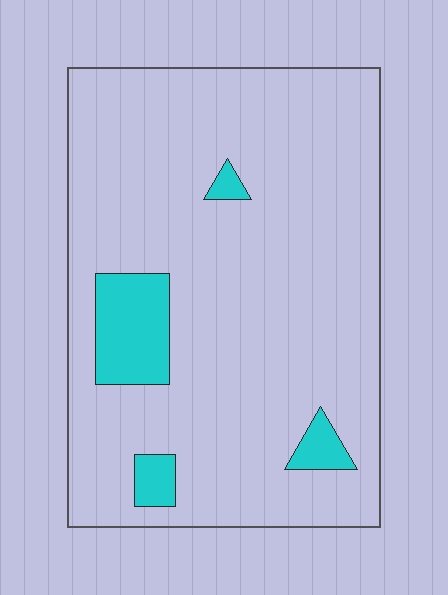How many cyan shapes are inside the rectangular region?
4.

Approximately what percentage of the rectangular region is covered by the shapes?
Approximately 10%.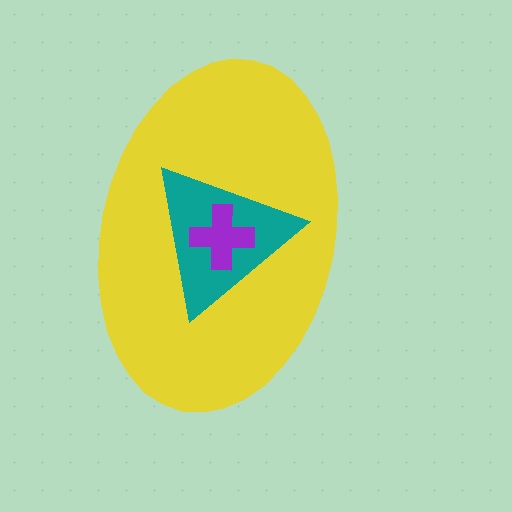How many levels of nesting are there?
3.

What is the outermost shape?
The yellow ellipse.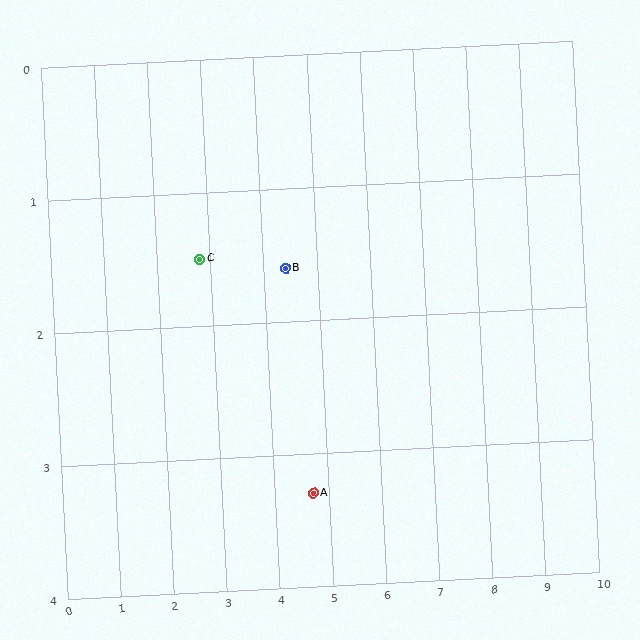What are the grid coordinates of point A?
Point A is at approximately (4.7, 3.3).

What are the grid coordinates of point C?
Point C is at approximately (2.8, 1.5).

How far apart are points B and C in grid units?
Points B and C are about 1.6 grid units apart.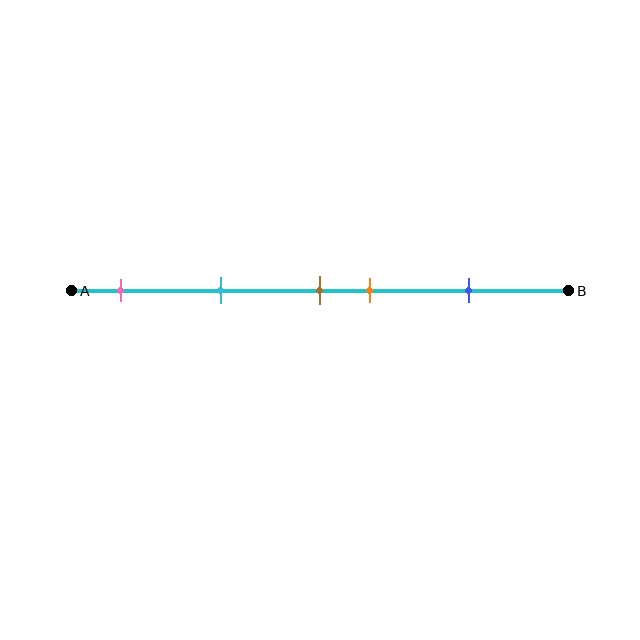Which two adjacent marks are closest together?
The brown and orange marks are the closest adjacent pair.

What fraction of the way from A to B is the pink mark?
The pink mark is approximately 10% (0.1) of the way from A to B.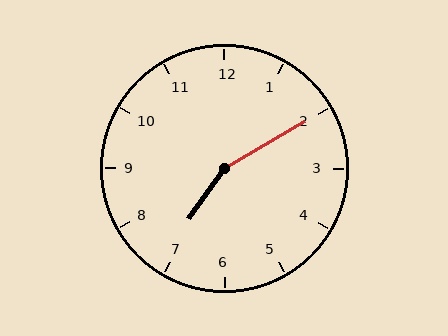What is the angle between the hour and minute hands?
Approximately 155 degrees.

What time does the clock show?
7:10.